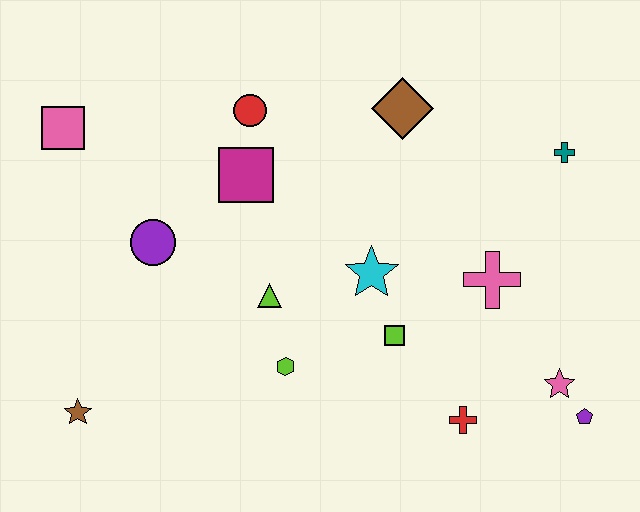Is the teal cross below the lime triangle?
No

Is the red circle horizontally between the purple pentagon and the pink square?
Yes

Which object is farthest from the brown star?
The teal cross is farthest from the brown star.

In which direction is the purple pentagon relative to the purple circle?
The purple pentagon is to the right of the purple circle.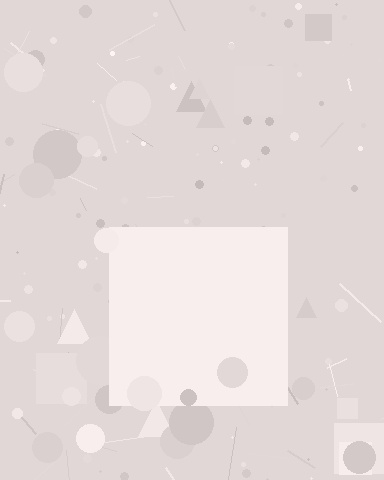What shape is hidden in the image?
A square is hidden in the image.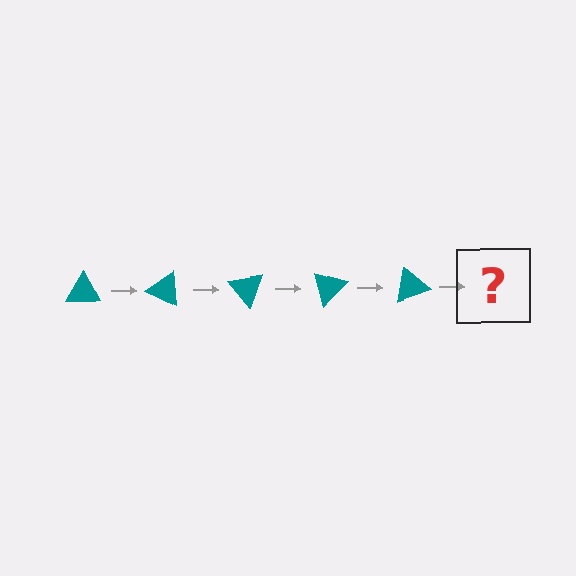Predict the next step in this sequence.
The next step is a teal triangle rotated 125 degrees.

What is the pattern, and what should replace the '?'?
The pattern is that the triangle rotates 25 degrees each step. The '?' should be a teal triangle rotated 125 degrees.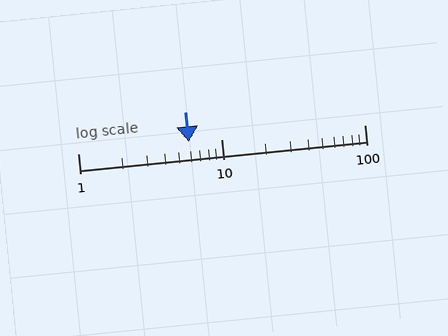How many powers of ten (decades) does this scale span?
The scale spans 2 decades, from 1 to 100.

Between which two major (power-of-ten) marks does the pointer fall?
The pointer is between 1 and 10.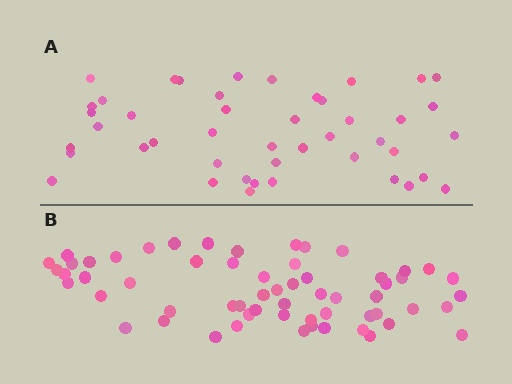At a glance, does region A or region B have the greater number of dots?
Region B (the bottom region) has more dots.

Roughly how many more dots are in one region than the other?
Region B has approximately 15 more dots than region A.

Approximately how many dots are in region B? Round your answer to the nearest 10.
About 60 dots.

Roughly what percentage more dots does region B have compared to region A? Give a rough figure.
About 35% more.